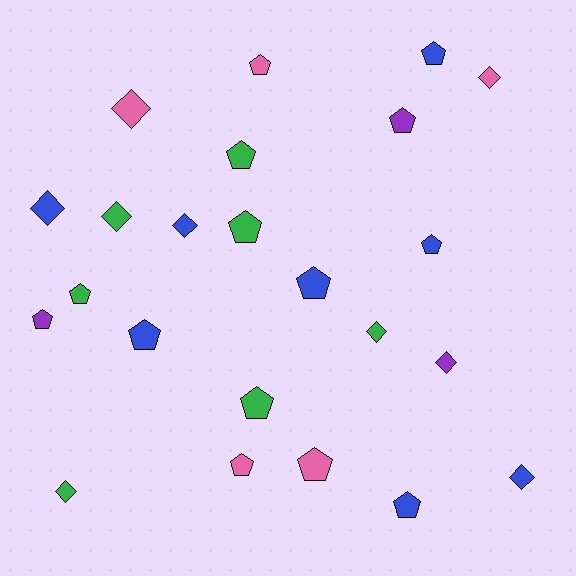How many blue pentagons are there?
There are 5 blue pentagons.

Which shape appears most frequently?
Pentagon, with 14 objects.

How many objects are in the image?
There are 23 objects.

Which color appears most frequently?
Blue, with 8 objects.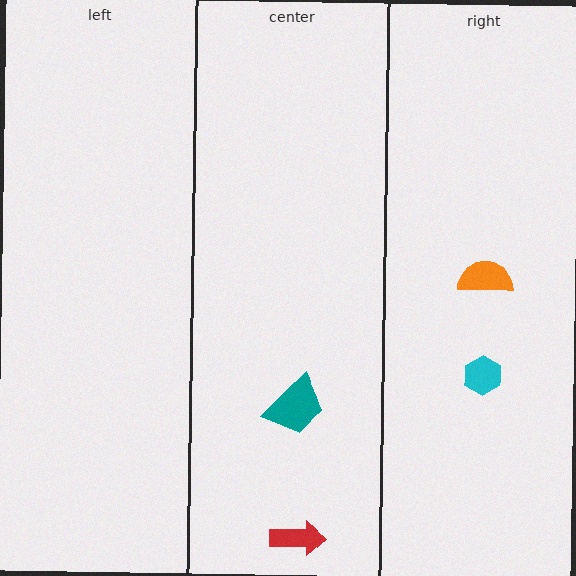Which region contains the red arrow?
The center region.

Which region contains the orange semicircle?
The right region.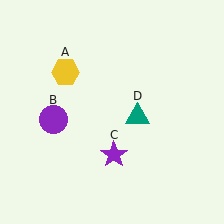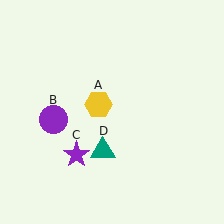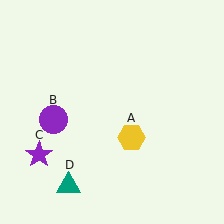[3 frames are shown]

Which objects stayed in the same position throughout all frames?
Purple circle (object B) remained stationary.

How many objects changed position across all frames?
3 objects changed position: yellow hexagon (object A), purple star (object C), teal triangle (object D).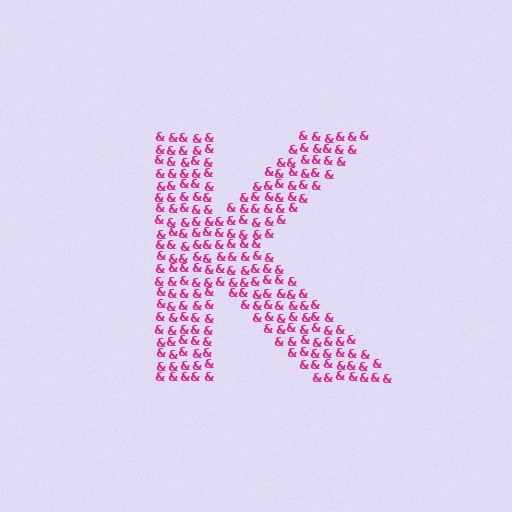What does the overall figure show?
The overall figure shows the letter K.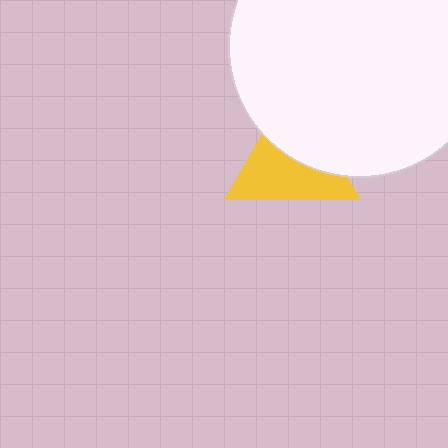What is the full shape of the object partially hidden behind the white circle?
The partially hidden object is a yellow triangle.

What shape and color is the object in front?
The object in front is a white circle.